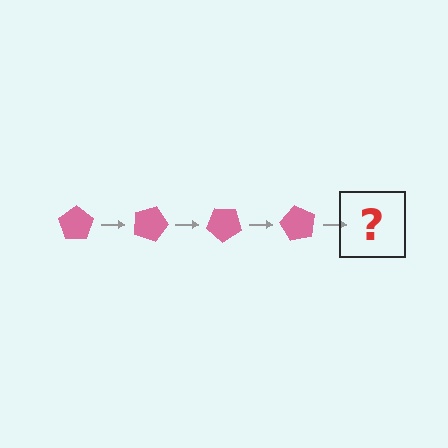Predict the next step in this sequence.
The next step is a pink pentagon rotated 80 degrees.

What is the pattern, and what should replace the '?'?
The pattern is that the pentagon rotates 20 degrees each step. The '?' should be a pink pentagon rotated 80 degrees.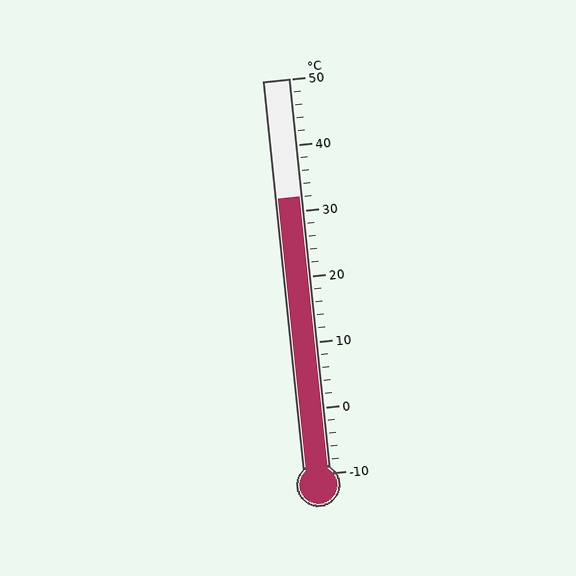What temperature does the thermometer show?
The thermometer shows approximately 32°C.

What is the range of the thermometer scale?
The thermometer scale ranges from -10°C to 50°C.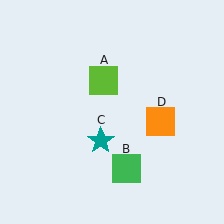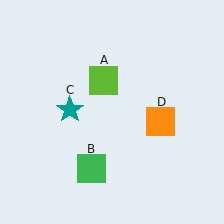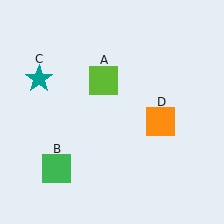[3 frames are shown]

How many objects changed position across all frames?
2 objects changed position: green square (object B), teal star (object C).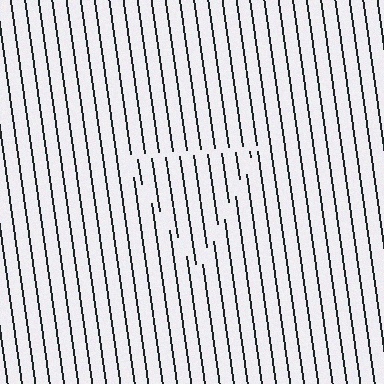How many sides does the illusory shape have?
3 sides — the line-ends trace a triangle.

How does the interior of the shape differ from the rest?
The interior of the shape contains the same grating, shifted by half a period — the contour is defined by the phase discontinuity where line-ends from the inner and outer gratings abut.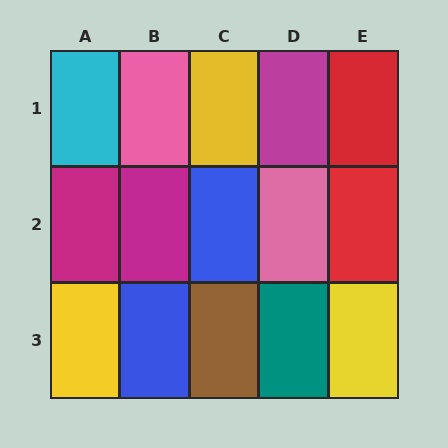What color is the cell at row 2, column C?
Blue.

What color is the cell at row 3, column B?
Blue.